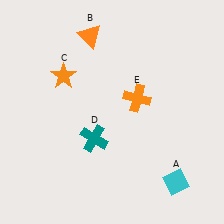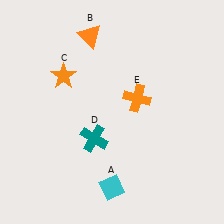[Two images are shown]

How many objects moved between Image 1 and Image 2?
1 object moved between the two images.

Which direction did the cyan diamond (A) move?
The cyan diamond (A) moved left.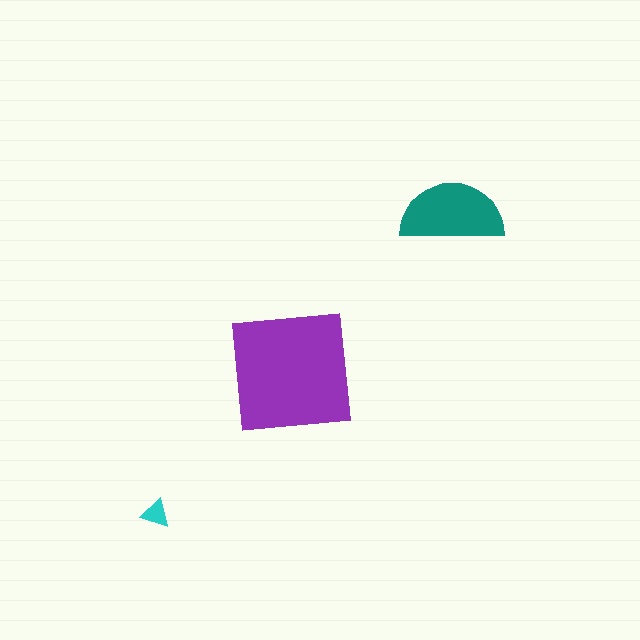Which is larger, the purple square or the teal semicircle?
The purple square.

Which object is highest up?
The teal semicircle is topmost.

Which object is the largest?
The purple square.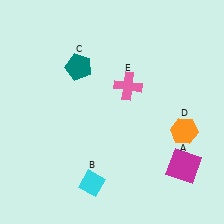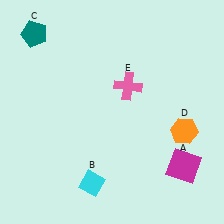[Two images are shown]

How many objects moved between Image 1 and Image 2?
1 object moved between the two images.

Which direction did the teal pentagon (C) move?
The teal pentagon (C) moved left.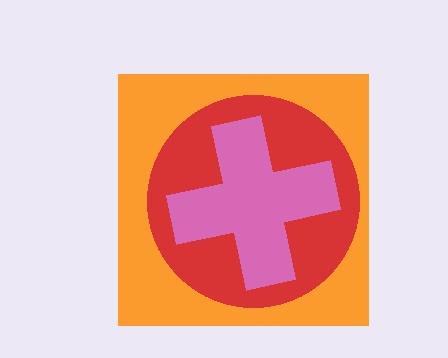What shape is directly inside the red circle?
The pink cross.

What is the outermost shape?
The orange square.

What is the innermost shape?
The pink cross.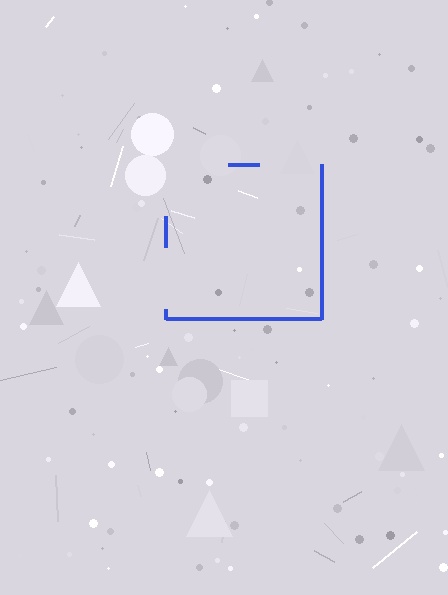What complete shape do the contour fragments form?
The contour fragments form a square.